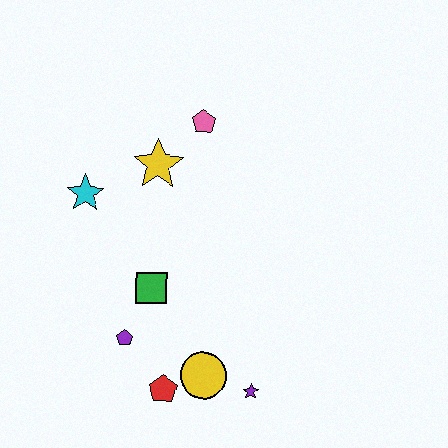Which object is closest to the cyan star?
The yellow star is closest to the cyan star.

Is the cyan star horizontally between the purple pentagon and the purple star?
No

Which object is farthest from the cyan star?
The purple star is farthest from the cyan star.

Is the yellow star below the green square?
No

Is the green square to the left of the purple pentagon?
No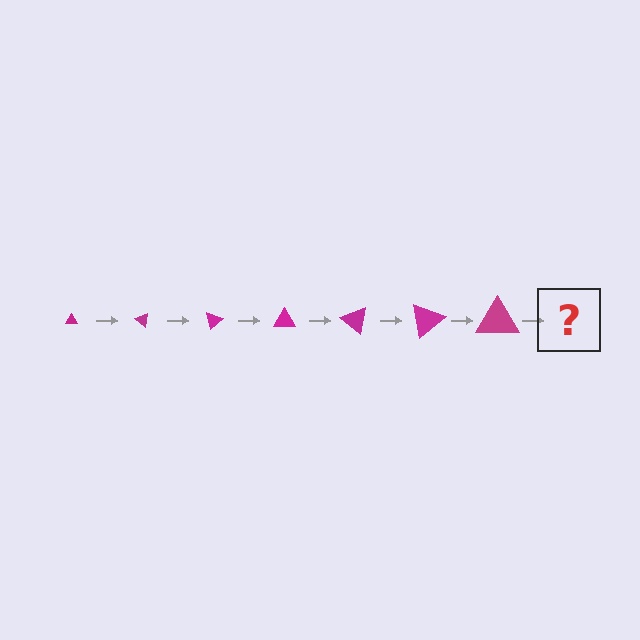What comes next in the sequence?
The next element should be a triangle, larger than the previous one and rotated 280 degrees from the start.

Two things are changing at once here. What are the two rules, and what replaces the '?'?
The two rules are that the triangle grows larger each step and it rotates 40 degrees each step. The '?' should be a triangle, larger than the previous one and rotated 280 degrees from the start.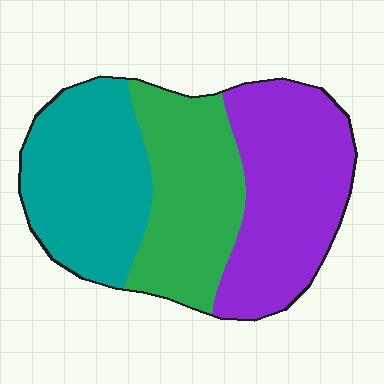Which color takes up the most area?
Purple, at roughly 35%.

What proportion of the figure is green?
Green takes up about one third (1/3) of the figure.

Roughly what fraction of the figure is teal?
Teal takes up about one third (1/3) of the figure.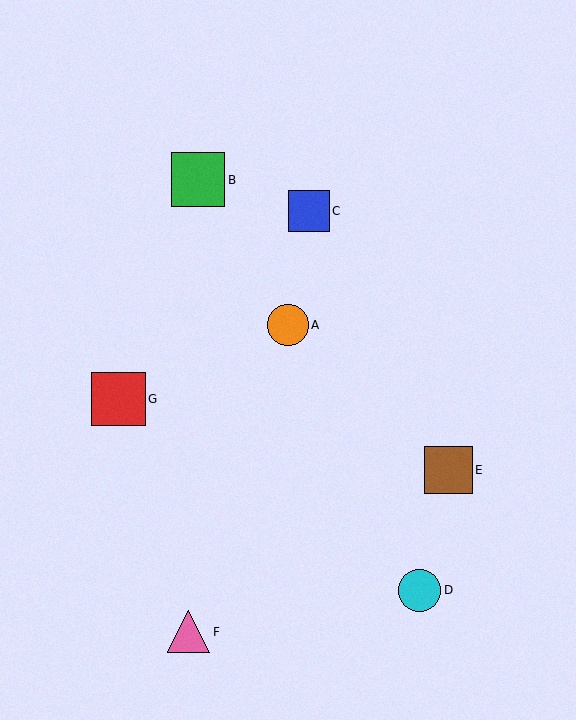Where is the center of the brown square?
The center of the brown square is at (448, 470).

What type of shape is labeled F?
Shape F is a pink triangle.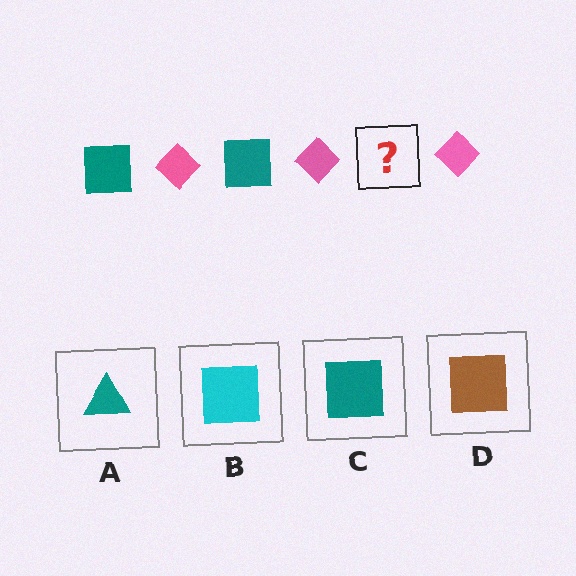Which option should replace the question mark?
Option C.